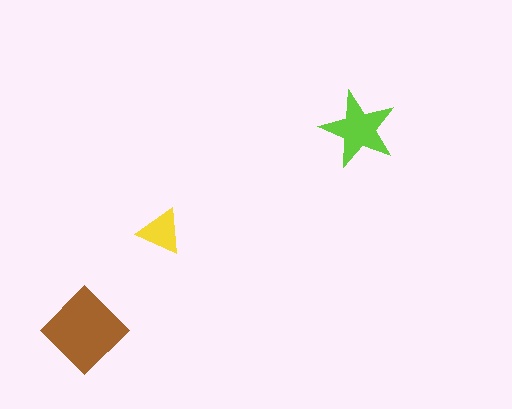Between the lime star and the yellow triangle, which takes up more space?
The lime star.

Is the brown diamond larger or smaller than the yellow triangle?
Larger.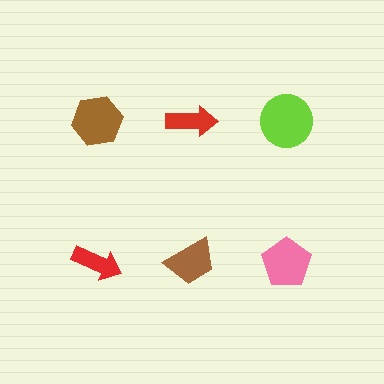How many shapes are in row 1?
3 shapes.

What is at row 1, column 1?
A brown hexagon.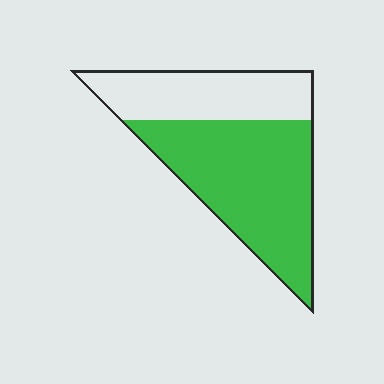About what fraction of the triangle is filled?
About five eighths (5/8).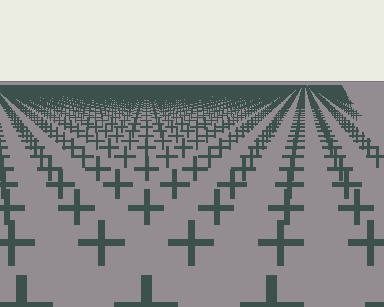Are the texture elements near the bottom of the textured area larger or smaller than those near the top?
Larger. Near the bottom, elements are closer to the viewer and appear at a bigger on-screen size.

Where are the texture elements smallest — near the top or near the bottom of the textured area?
Near the top.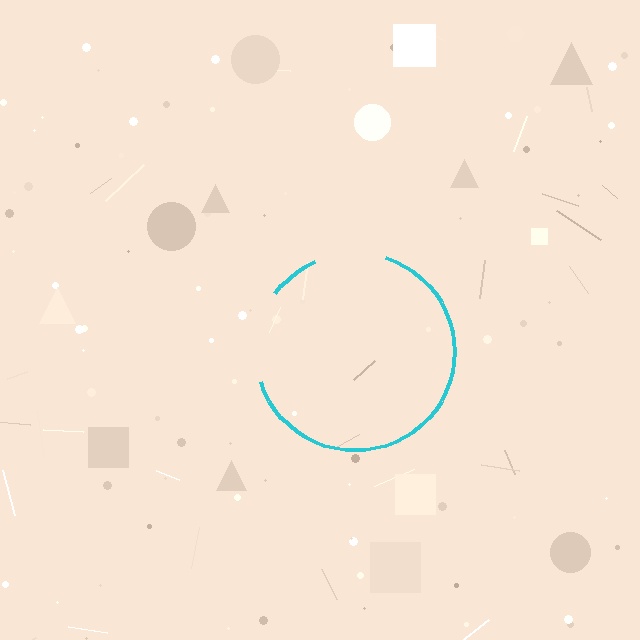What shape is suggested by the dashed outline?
The dashed outline suggests a circle.